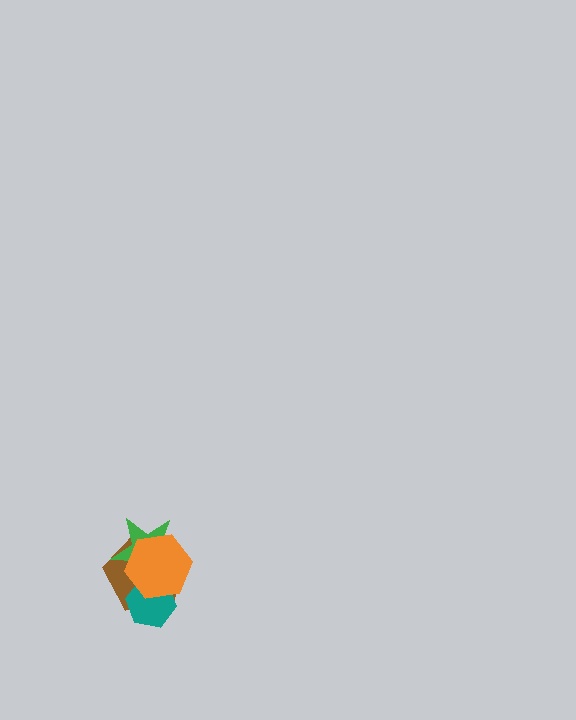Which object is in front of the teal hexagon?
The orange hexagon is in front of the teal hexagon.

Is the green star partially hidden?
Yes, it is partially covered by another shape.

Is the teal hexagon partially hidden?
Yes, it is partially covered by another shape.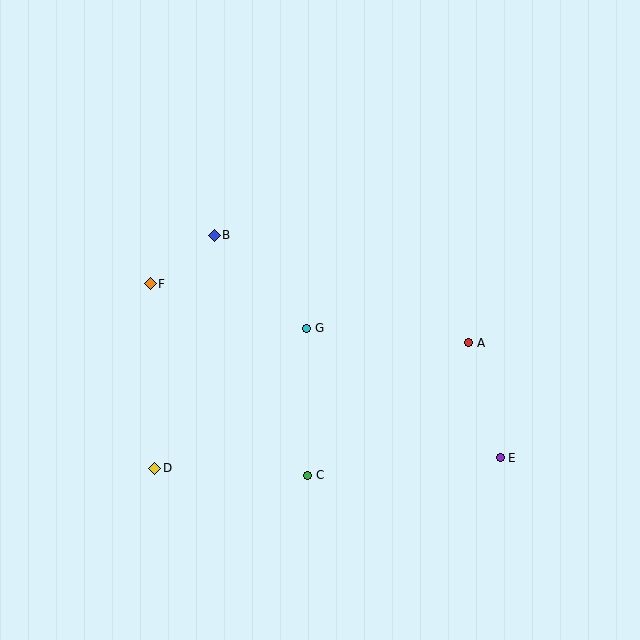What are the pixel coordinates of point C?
Point C is at (308, 475).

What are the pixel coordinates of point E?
Point E is at (500, 458).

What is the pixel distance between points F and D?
The distance between F and D is 184 pixels.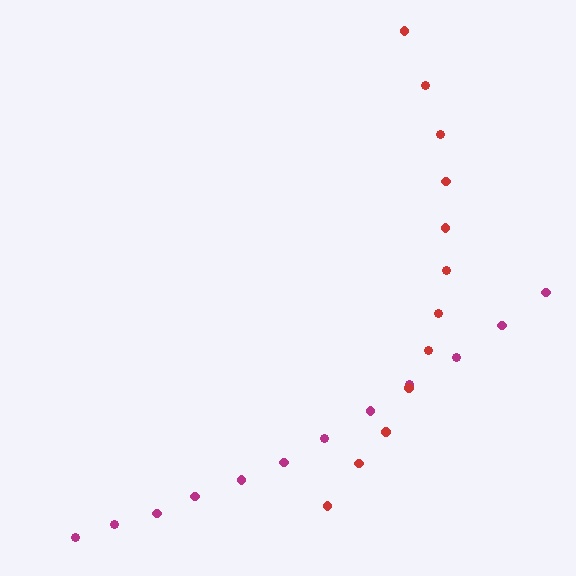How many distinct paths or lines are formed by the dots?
There are 2 distinct paths.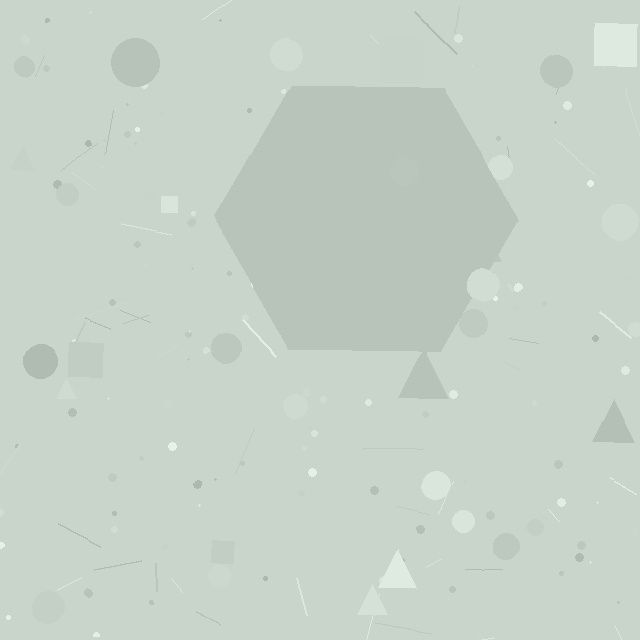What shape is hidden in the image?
A hexagon is hidden in the image.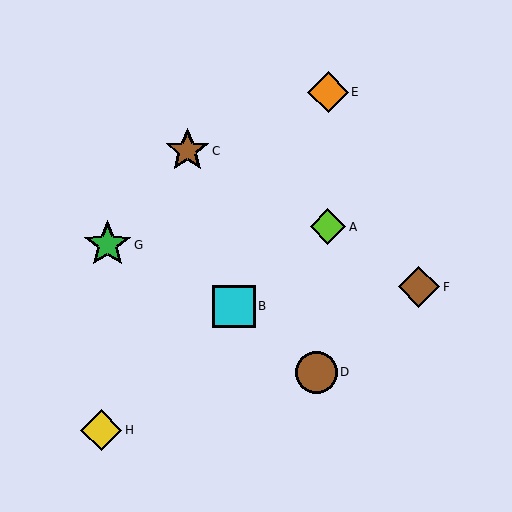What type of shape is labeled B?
Shape B is a cyan square.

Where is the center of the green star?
The center of the green star is at (107, 245).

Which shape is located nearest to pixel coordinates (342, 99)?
The orange diamond (labeled E) at (328, 92) is nearest to that location.